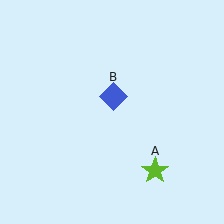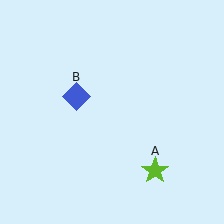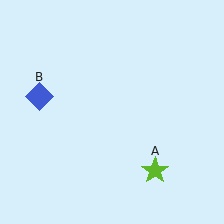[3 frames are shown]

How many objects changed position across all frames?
1 object changed position: blue diamond (object B).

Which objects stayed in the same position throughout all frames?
Lime star (object A) remained stationary.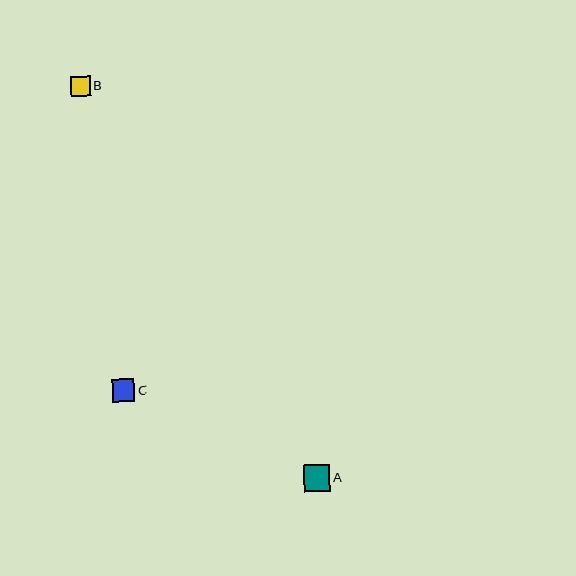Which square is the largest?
Square A is the largest with a size of approximately 27 pixels.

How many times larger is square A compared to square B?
Square A is approximately 1.3 times the size of square B.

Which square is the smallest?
Square B is the smallest with a size of approximately 20 pixels.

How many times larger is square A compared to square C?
Square A is approximately 1.2 times the size of square C.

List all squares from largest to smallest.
From largest to smallest: A, C, B.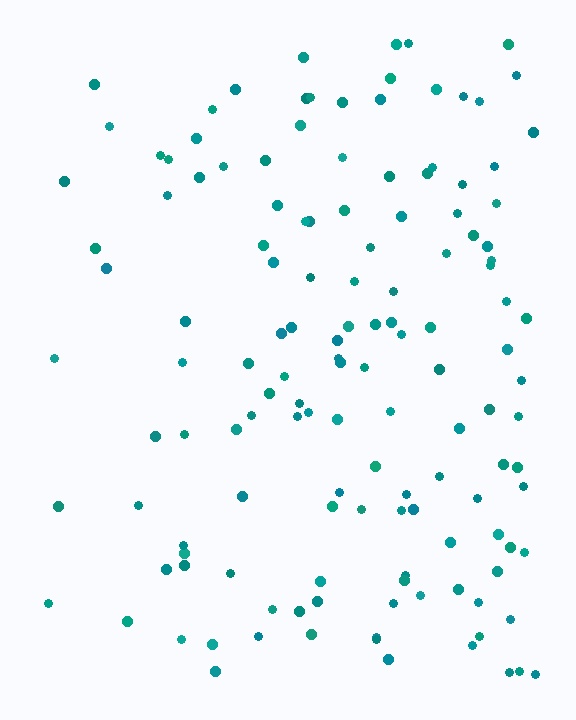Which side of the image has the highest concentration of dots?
The right.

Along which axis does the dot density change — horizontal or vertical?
Horizontal.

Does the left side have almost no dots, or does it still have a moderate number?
Still a moderate number, just noticeably fewer than the right.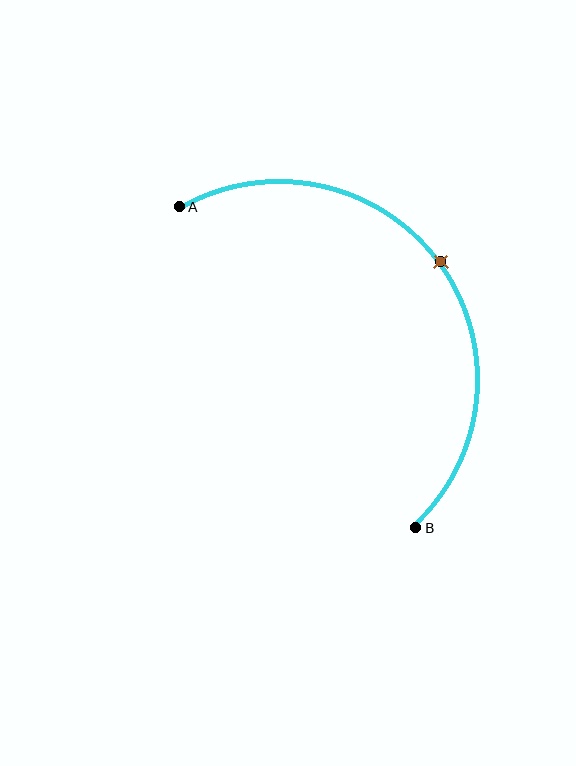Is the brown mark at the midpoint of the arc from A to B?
Yes. The brown mark lies on the arc at equal arc-length from both A and B — it is the arc midpoint.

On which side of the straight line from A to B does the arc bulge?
The arc bulges above and to the right of the straight line connecting A and B.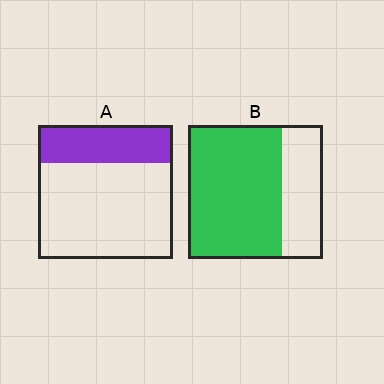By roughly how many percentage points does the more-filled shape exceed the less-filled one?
By roughly 40 percentage points (B over A).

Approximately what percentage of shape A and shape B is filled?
A is approximately 30% and B is approximately 70%.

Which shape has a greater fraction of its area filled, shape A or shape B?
Shape B.